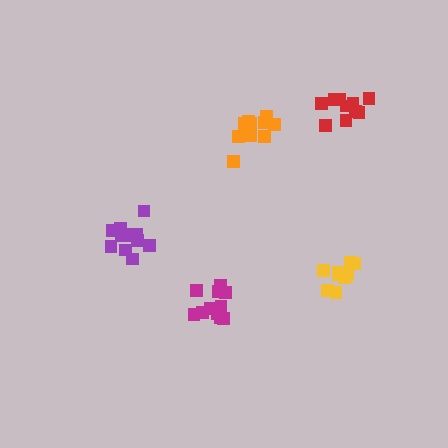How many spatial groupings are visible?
There are 5 spatial groupings.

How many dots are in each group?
Group 1: 12 dots, Group 2: 13 dots, Group 3: 10 dots, Group 4: 10 dots, Group 5: 11 dots (56 total).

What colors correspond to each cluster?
The clusters are colored: magenta, purple, red, yellow, orange.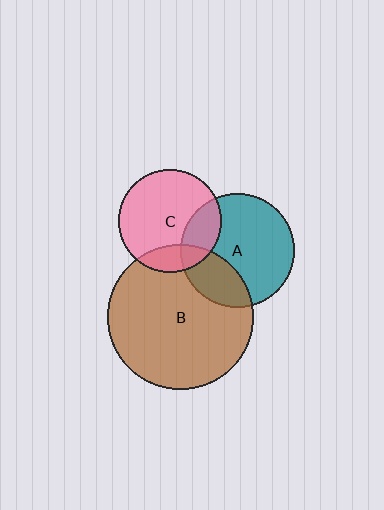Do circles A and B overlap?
Yes.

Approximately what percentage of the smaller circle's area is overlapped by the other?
Approximately 25%.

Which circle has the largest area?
Circle B (brown).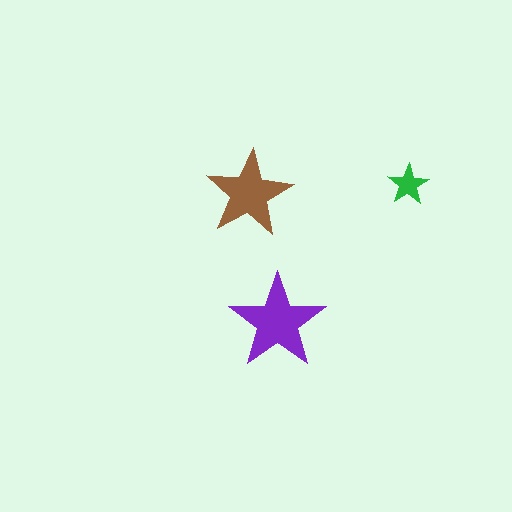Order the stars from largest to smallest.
the purple one, the brown one, the green one.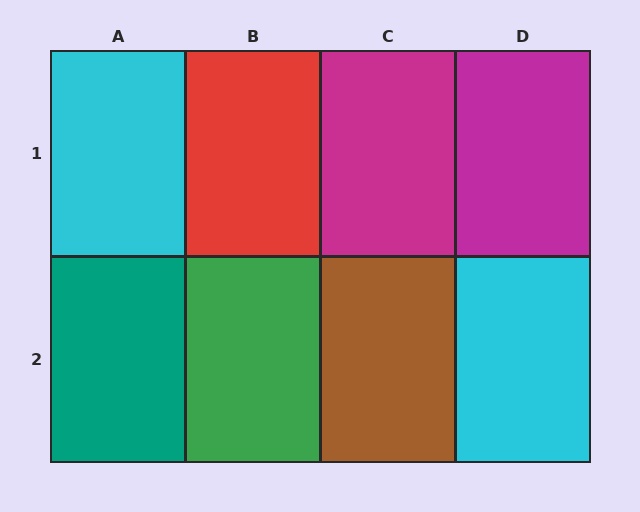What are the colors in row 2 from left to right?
Teal, green, brown, cyan.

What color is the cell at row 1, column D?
Magenta.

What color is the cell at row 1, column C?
Magenta.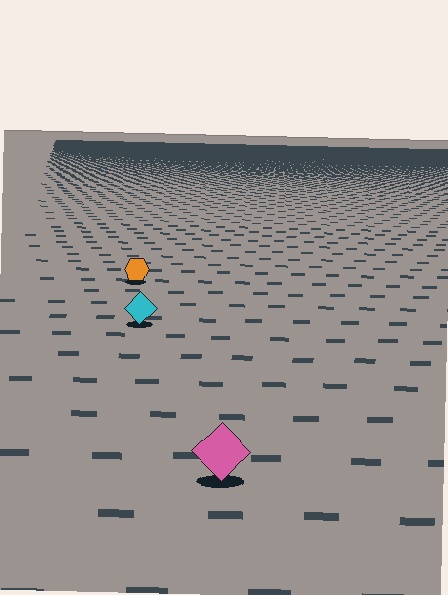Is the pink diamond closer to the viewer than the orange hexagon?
Yes. The pink diamond is closer — you can tell from the texture gradient: the ground texture is coarser near it.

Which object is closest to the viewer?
The pink diamond is closest. The texture marks near it are larger and more spread out.